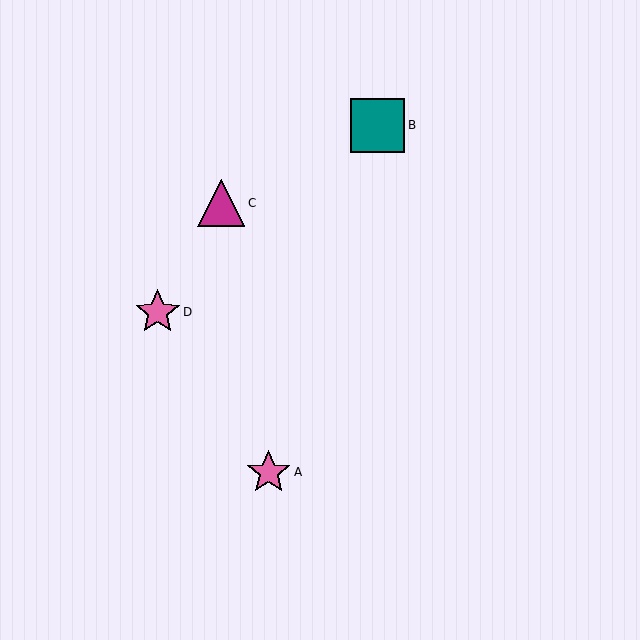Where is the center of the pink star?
The center of the pink star is at (158, 312).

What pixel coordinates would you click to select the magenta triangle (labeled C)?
Click at (221, 203) to select the magenta triangle C.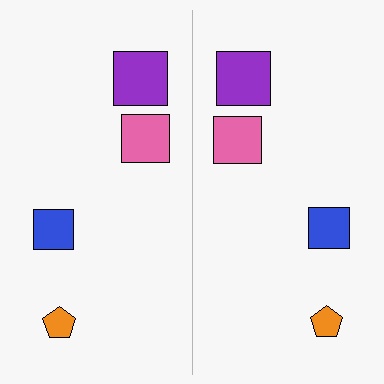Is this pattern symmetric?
Yes, this pattern has bilateral (reflection) symmetry.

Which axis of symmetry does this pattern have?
The pattern has a vertical axis of symmetry running through the center of the image.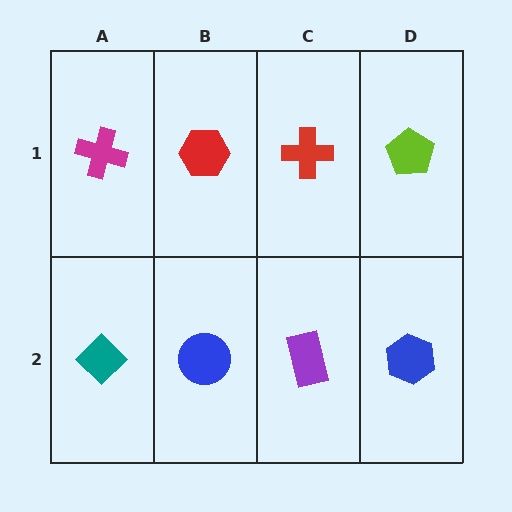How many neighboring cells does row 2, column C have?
3.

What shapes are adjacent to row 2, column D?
A lime pentagon (row 1, column D), a purple rectangle (row 2, column C).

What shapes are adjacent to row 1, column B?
A blue circle (row 2, column B), a magenta cross (row 1, column A), a red cross (row 1, column C).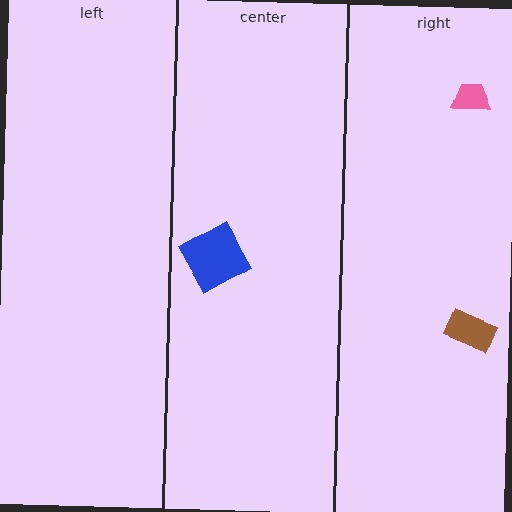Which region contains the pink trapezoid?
The right region.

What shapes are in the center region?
The blue square.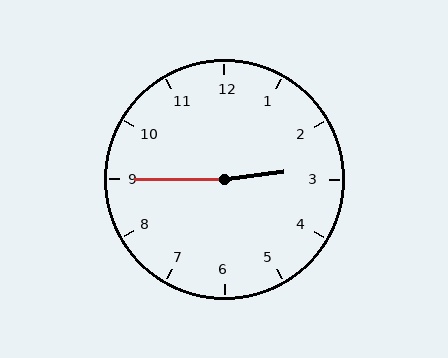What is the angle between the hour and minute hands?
Approximately 172 degrees.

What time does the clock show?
2:45.